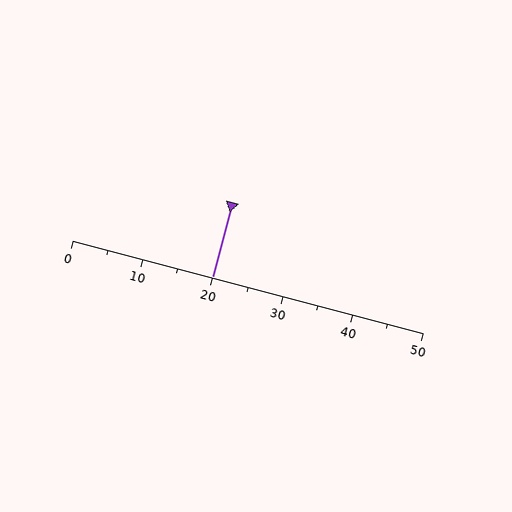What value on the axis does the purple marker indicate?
The marker indicates approximately 20.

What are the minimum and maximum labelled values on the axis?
The axis runs from 0 to 50.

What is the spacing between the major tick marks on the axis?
The major ticks are spaced 10 apart.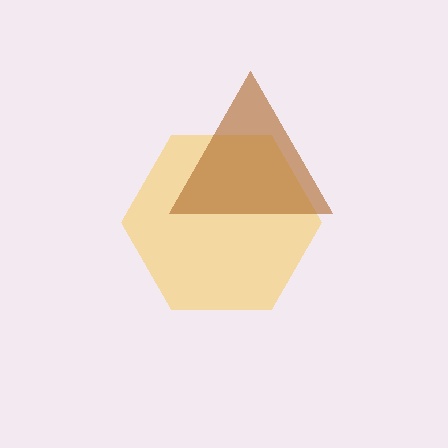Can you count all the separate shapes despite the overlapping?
Yes, there are 2 separate shapes.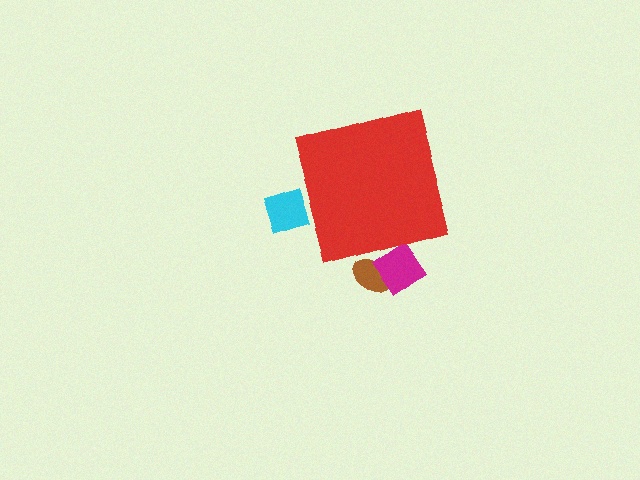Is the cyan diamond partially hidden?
Yes, the cyan diamond is partially hidden behind the red square.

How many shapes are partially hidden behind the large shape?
3 shapes are partially hidden.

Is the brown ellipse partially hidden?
Yes, the brown ellipse is partially hidden behind the red square.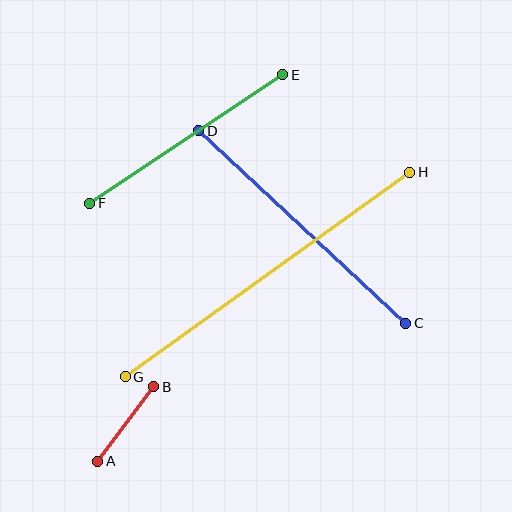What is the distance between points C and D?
The distance is approximately 283 pixels.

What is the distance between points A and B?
The distance is approximately 93 pixels.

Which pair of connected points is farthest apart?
Points G and H are farthest apart.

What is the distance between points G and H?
The distance is approximately 350 pixels.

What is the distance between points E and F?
The distance is approximately 232 pixels.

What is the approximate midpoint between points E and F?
The midpoint is at approximately (186, 139) pixels.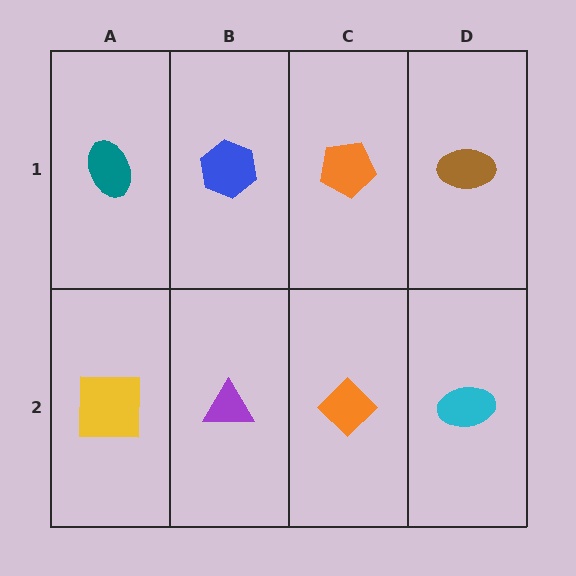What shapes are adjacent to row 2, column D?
A brown ellipse (row 1, column D), an orange diamond (row 2, column C).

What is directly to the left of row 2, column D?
An orange diamond.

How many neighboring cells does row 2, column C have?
3.